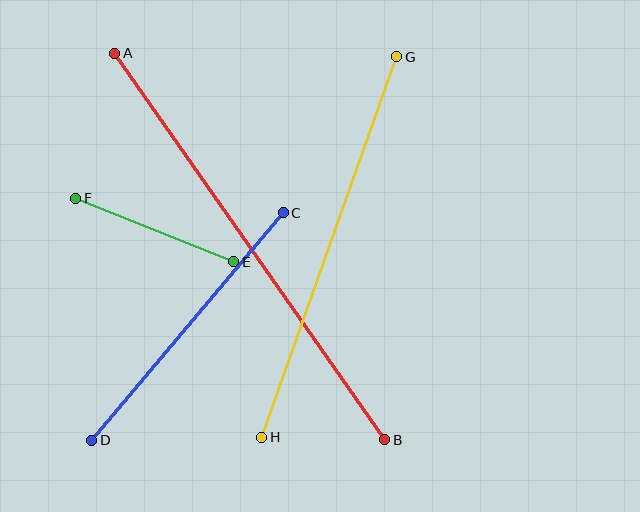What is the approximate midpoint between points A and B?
The midpoint is at approximately (250, 247) pixels.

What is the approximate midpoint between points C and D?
The midpoint is at approximately (187, 327) pixels.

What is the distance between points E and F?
The distance is approximately 170 pixels.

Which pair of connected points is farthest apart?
Points A and B are farthest apart.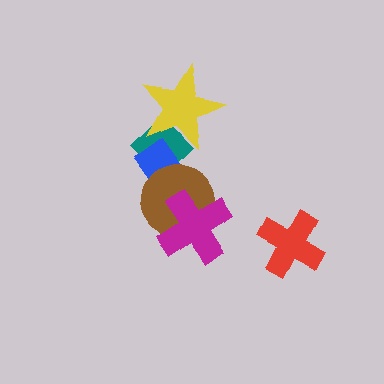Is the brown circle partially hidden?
Yes, it is partially covered by another shape.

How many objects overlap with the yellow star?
2 objects overlap with the yellow star.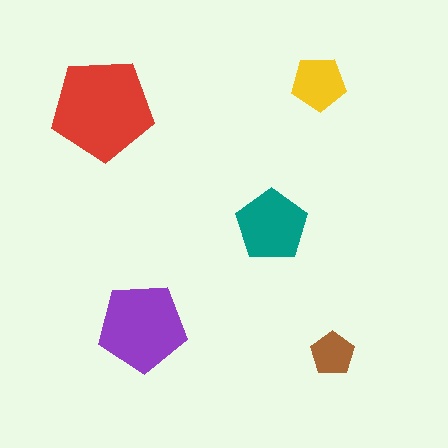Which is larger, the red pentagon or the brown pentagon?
The red one.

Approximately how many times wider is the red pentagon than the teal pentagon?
About 1.5 times wider.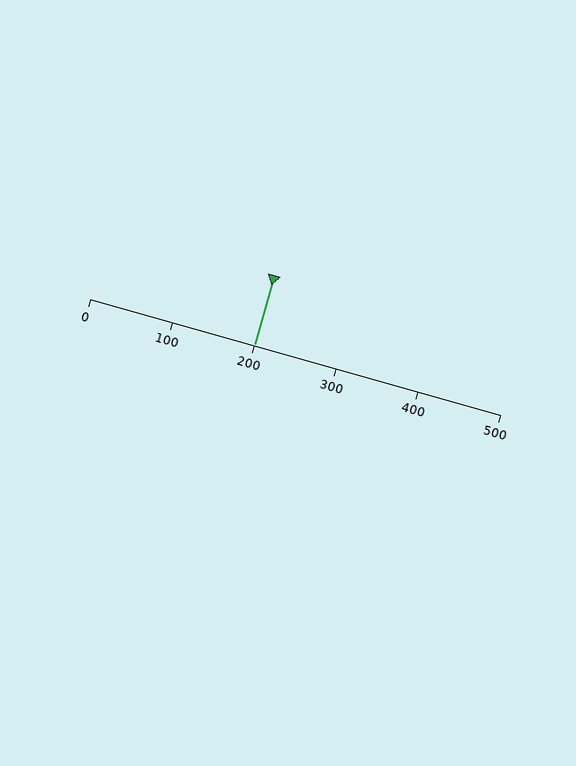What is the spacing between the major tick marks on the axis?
The major ticks are spaced 100 apart.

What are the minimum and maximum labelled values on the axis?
The axis runs from 0 to 500.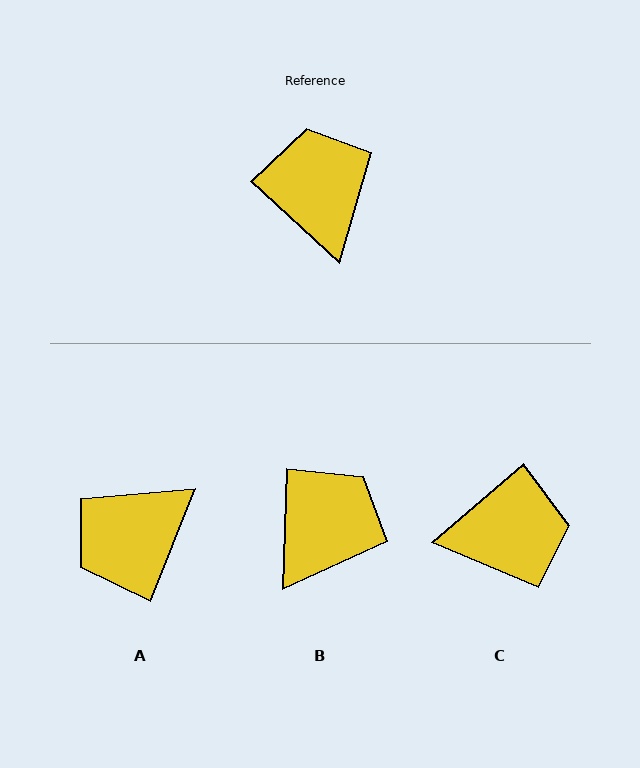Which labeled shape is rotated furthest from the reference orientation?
A, about 111 degrees away.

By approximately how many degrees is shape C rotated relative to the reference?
Approximately 97 degrees clockwise.